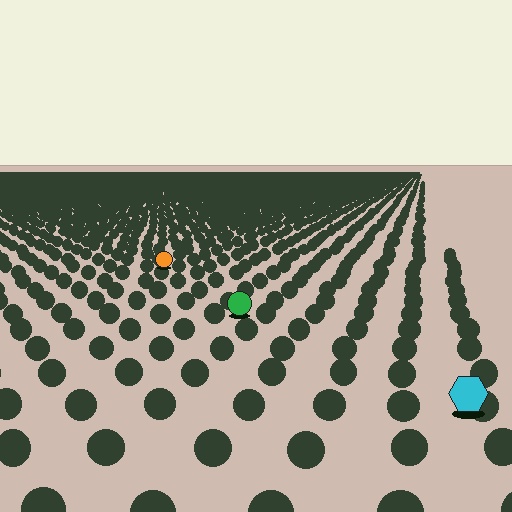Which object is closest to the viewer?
The cyan hexagon is closest. The texture marks near it are larger and more spread out.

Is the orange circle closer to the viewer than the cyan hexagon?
No. The cyan hexagon is closer — you can tell from the texture gradient: the ground texture is coarser near it.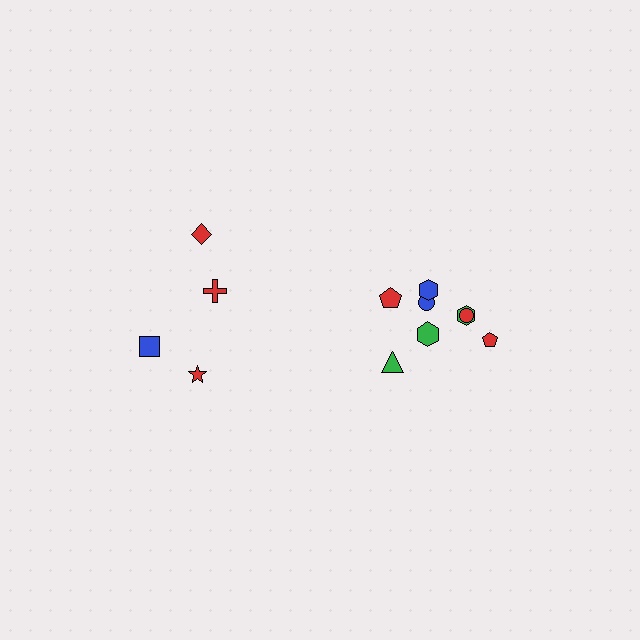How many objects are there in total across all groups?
There are 12 objects.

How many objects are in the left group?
There are 4 objects.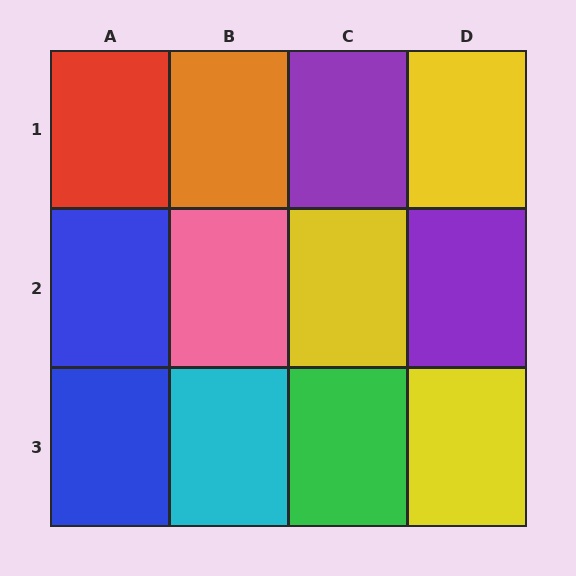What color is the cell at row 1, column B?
Orange.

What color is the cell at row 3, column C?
Green.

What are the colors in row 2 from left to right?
Blue, pink, yellow, purple.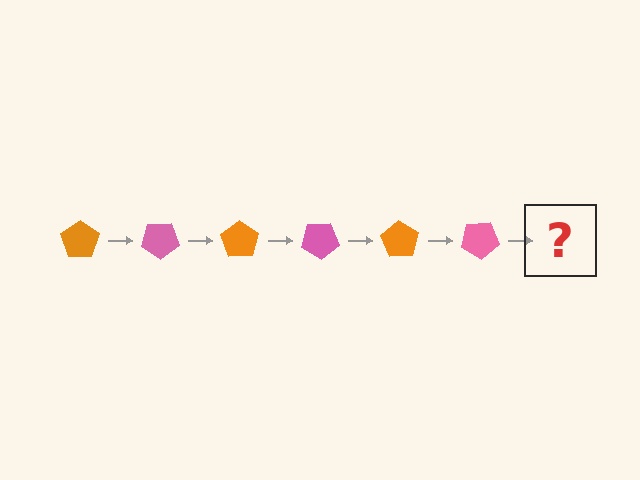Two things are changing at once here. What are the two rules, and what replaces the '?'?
The two rules are that it rotates 35 degrees each step and the color cycles through orange and pink. The '?' should be an orange pentagon, rotated 210 degrees from the start.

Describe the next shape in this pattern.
It should be an orange pentagon, rotated 210 degrees from the start.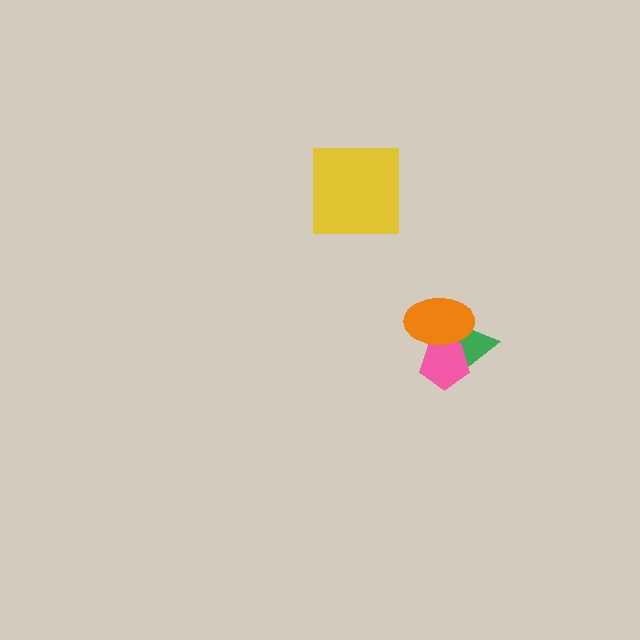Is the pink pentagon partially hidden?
Yes, it is partially covered by another shape.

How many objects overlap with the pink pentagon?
2 objects overlap with the pink pentagon.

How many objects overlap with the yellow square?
0 objects overlap with the yellow square.